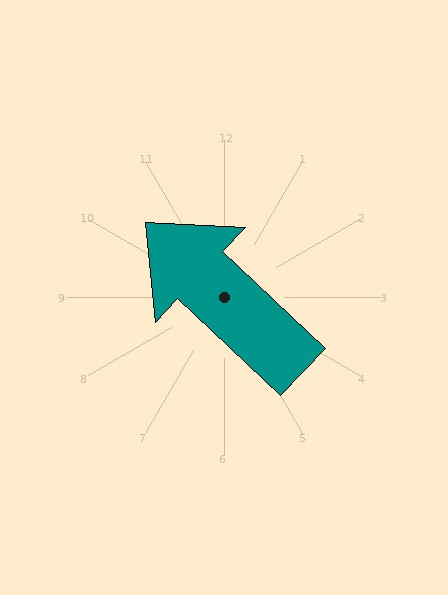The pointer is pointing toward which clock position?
Roughly 10 o'clock.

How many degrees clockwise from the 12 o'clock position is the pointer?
Approximately 313 degrees.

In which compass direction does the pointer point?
Northwest.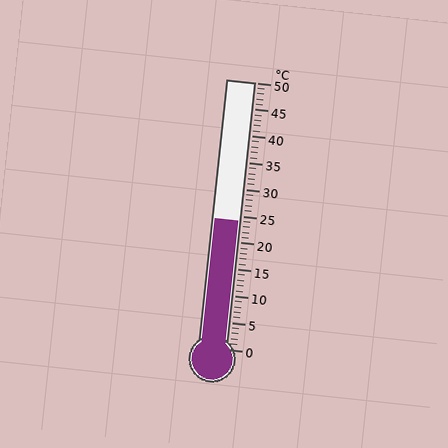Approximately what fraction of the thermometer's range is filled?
The thermometer is filled to approximately 50% of its range.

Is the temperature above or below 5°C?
The temperature is above 5°C.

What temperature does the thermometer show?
The thermometer shows approximately 24°C.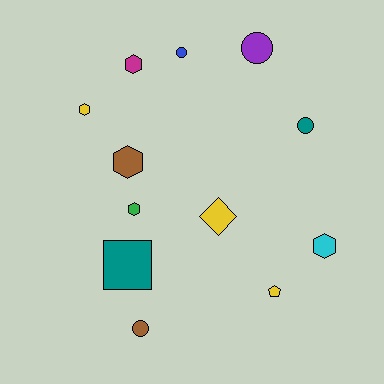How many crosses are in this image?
There are no crosses.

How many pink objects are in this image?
There are no pink objects.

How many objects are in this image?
There are 12 objects.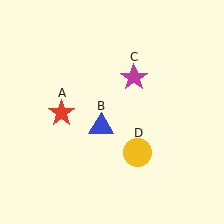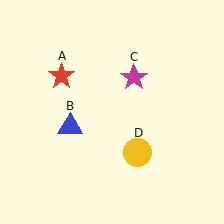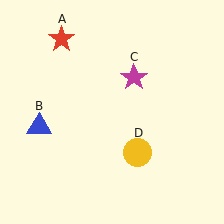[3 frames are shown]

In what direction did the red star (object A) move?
The red star (object A) moved up.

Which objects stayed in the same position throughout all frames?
Magenta star (object C) and yellow circle (object D) remained stationary.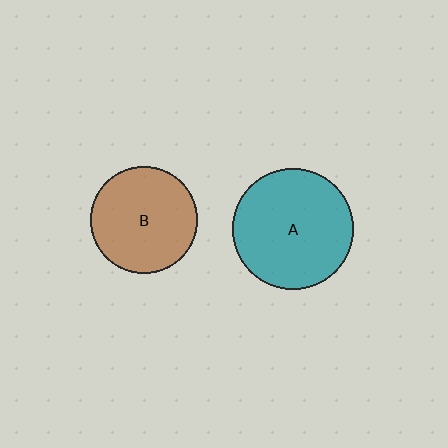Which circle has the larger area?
Circle A (teal).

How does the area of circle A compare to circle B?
Approximately 1.3 times.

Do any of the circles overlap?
No, none of the circles overlap.